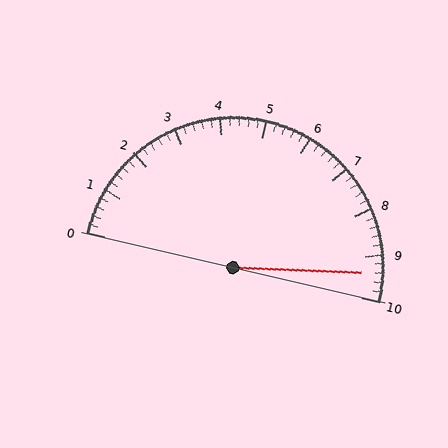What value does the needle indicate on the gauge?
The needle indicates approximately 9.4.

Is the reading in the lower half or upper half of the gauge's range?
The reading is in the upper half of the range (0 to 10).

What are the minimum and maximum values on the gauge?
The gauge ranges from 0 to 10.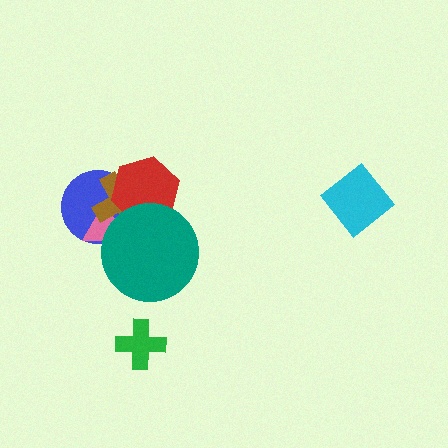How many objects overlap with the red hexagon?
4 objects overlap with the red hexagon.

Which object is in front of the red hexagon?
The teal circle is in front of the red hexagon.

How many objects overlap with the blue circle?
4 objects overlap with the blue circle.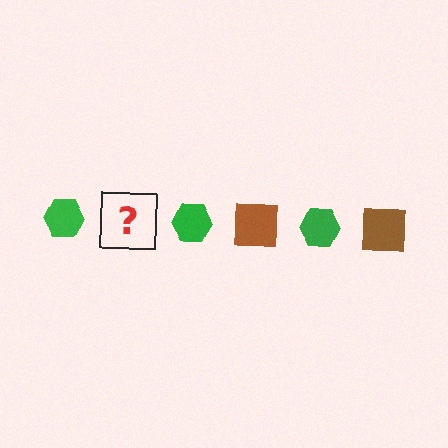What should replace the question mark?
The question mark should be replaced with a brown square.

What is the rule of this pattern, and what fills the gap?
The rule is that the pattern alternates between green hexagon and brown square. The gap should be filled with a brown square.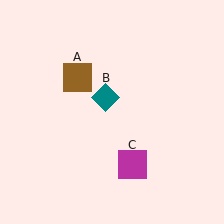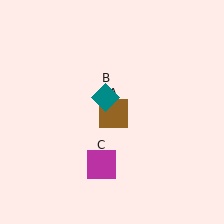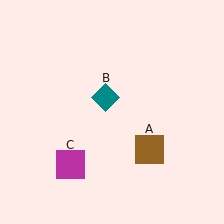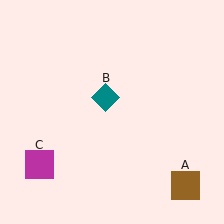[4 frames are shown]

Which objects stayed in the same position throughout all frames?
Teal diamond (object B) remained stationary.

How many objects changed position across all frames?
2 objects changed position: brown square (object A), magenta square (object C).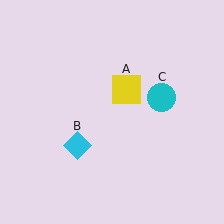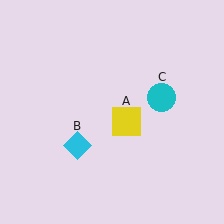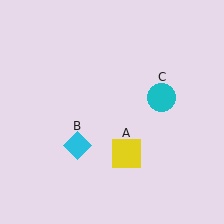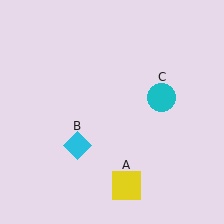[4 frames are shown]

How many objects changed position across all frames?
1 object changed position: yellow square (object A).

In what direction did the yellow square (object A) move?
The yellow square (object A) moved down.